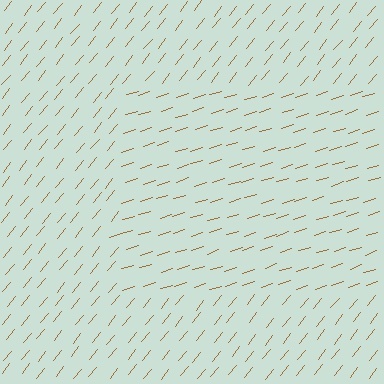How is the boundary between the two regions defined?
The boundary is defined purely by a change in line orientation (approximately 34 degrees difference). All lines are the same color and thickness.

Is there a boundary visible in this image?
Yes, there is a texture boundary formed by a change in line orientation.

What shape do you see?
I see a rectangle.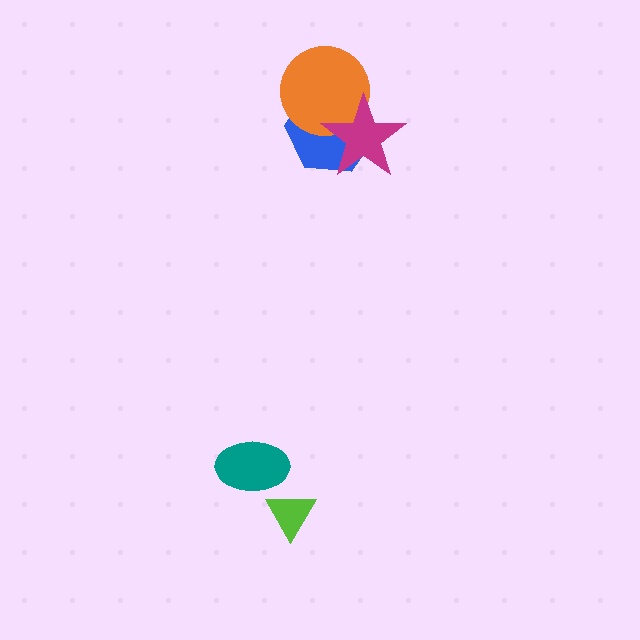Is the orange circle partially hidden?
Yes, it is partially covered by another shape.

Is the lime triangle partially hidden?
No, no other shape covers it.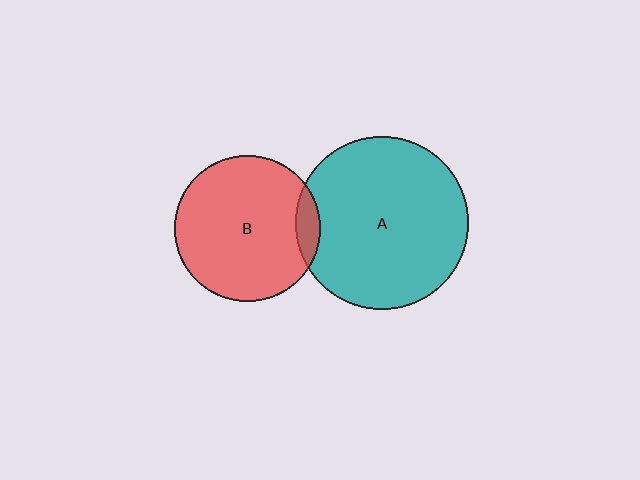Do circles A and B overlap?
Yes.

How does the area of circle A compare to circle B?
Approximately 1.4 times.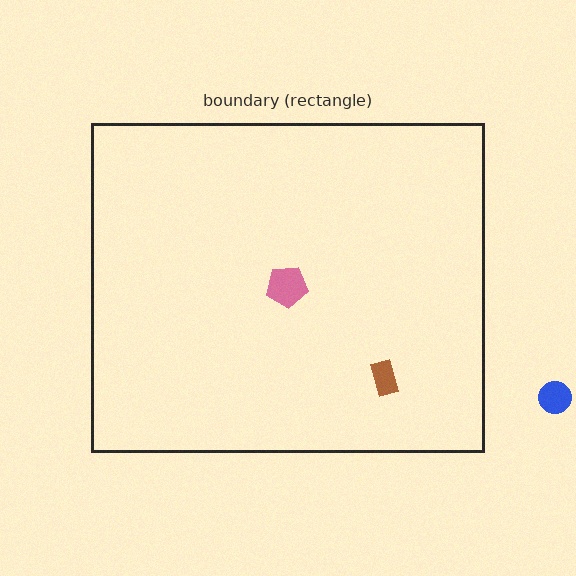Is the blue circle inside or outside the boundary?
Outside.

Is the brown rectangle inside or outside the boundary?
Inside.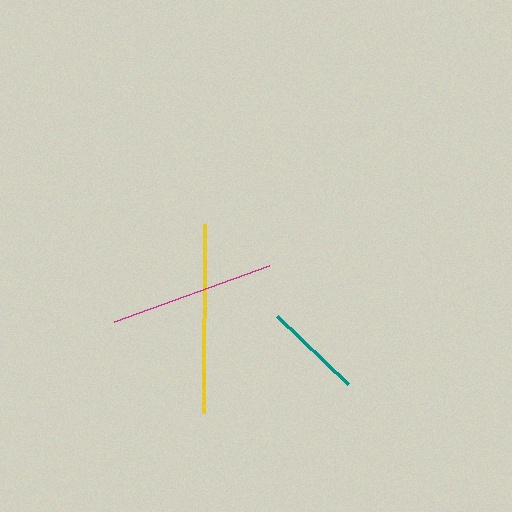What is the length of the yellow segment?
The yellow segment is approximately 189 pixels long.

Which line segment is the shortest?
The teal line is the shortest at approximately 99 pixels.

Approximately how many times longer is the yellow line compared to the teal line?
The yellow line is approximately 1.9 times the length of the teal line.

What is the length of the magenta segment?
The magenta segment is approximately 164 pixels long.